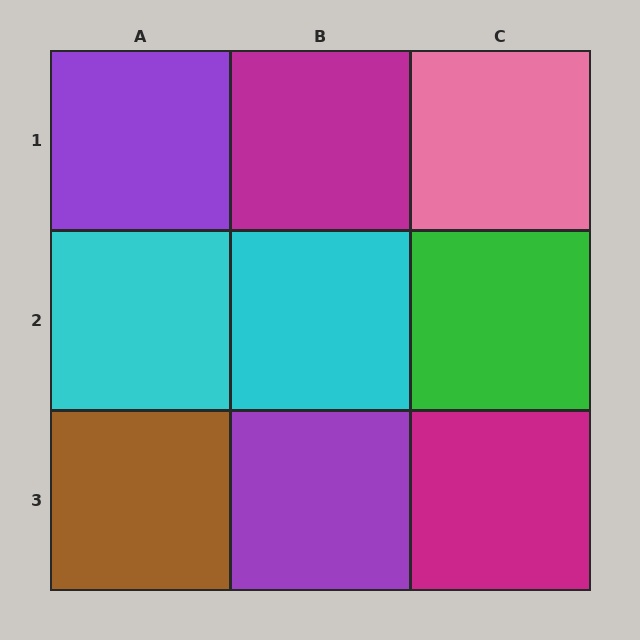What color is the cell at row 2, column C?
Green.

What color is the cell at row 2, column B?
Cyan.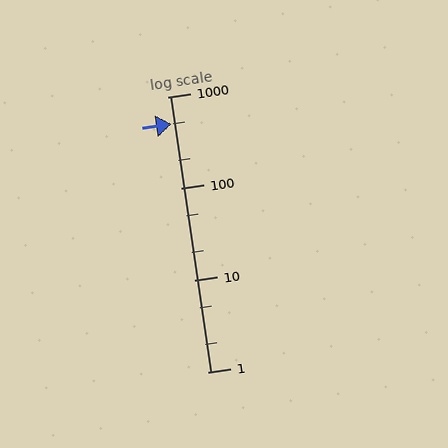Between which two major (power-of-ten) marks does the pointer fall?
The pointer is between 100 and 1000.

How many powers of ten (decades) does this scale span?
The scale spans 3 decades, from 1 to 1000.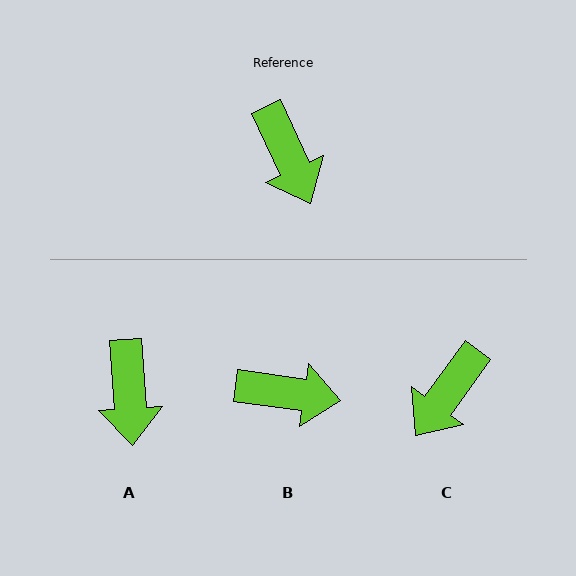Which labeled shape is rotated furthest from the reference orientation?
C, about 61 degrees away.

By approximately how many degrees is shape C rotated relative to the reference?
Approximately 61 degrees clockwise.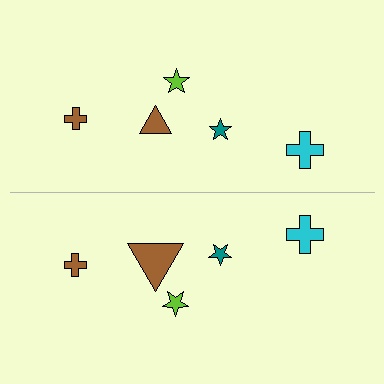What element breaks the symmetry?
The brown triangle on the bottom side has a different size than its mirror counterpart.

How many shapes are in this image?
There are 10 shapes in this image.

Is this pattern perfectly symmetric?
No, the pattern is not perfectly symmetric. The brown triangle on the bottom side has a different size than its mirror counterpart.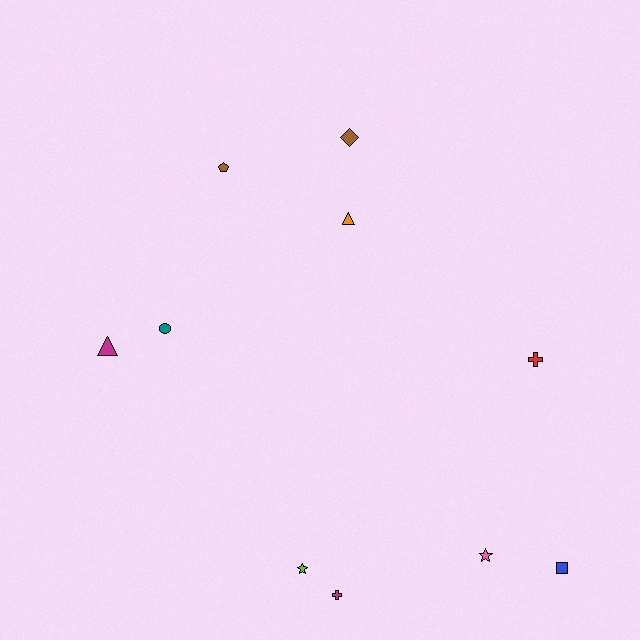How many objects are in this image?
There are 10 objects.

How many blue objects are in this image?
There is 1 blue object.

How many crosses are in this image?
There are 2 crosses.